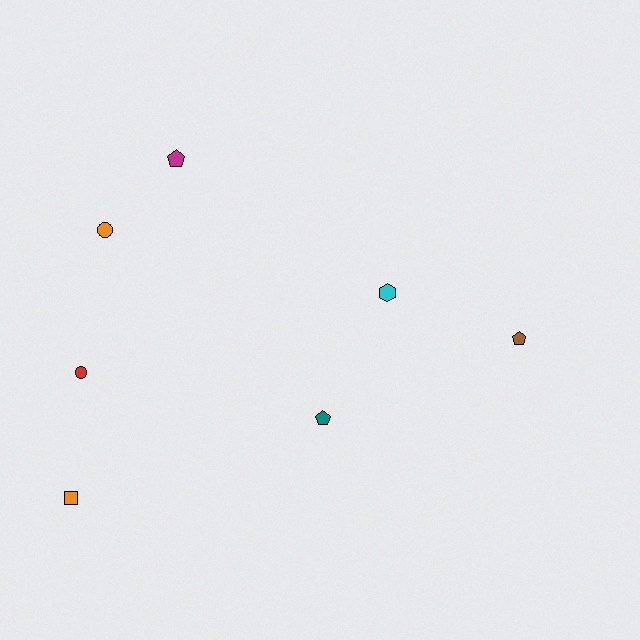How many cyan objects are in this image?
There is 1 cyan object.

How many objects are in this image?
There are 7 objects.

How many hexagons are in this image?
There is 1 hexagon.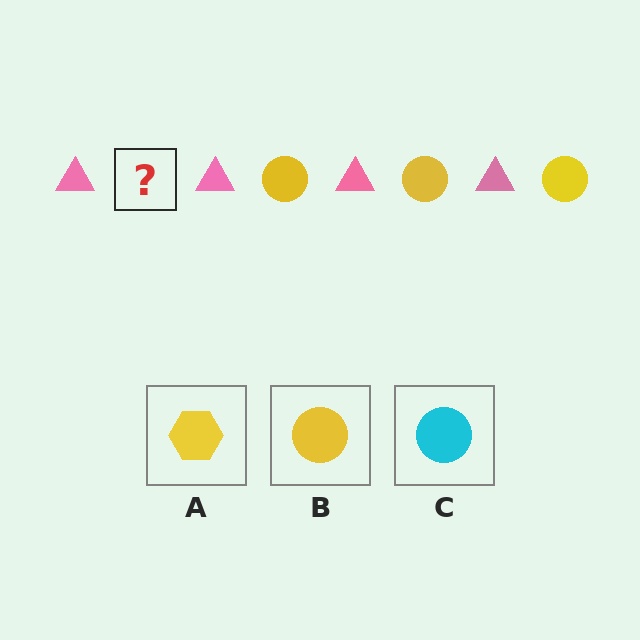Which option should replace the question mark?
Option B.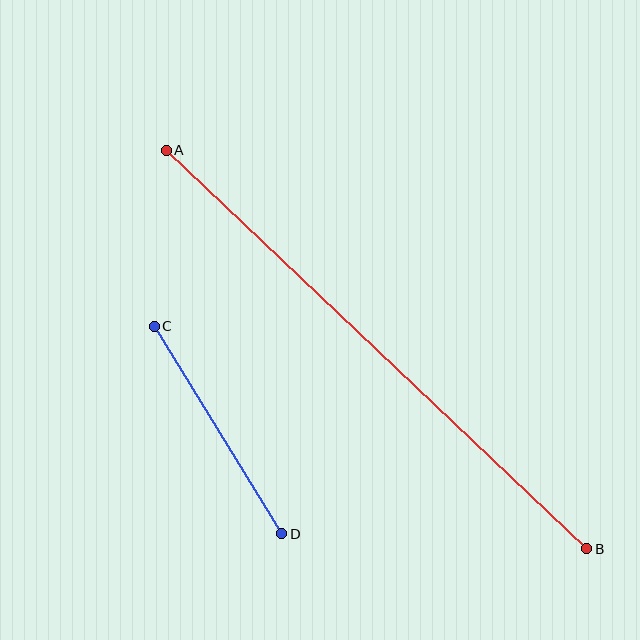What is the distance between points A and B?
The distance is approximately 579 pixels.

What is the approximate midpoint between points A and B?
The midpoint is at approximately (377, 350) pixels.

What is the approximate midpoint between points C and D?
The midpoint is at approximately (218, 430) pixels.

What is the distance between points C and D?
The distance is approximately 244 pixels.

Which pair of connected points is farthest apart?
Points A and B are farthest apart.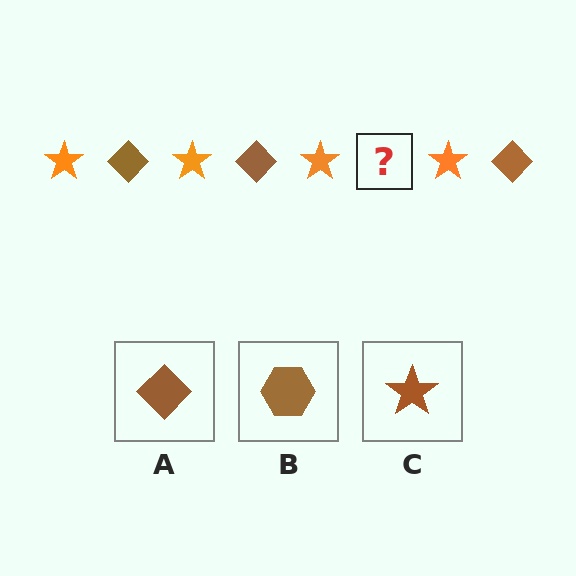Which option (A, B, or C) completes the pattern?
A.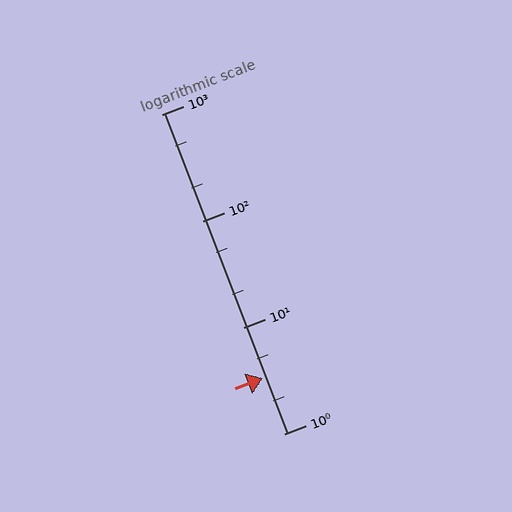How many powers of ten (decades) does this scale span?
The scale spans 3 decades, from 1 to 1000.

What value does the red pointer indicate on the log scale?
The pointer indicates approximately 3.3.